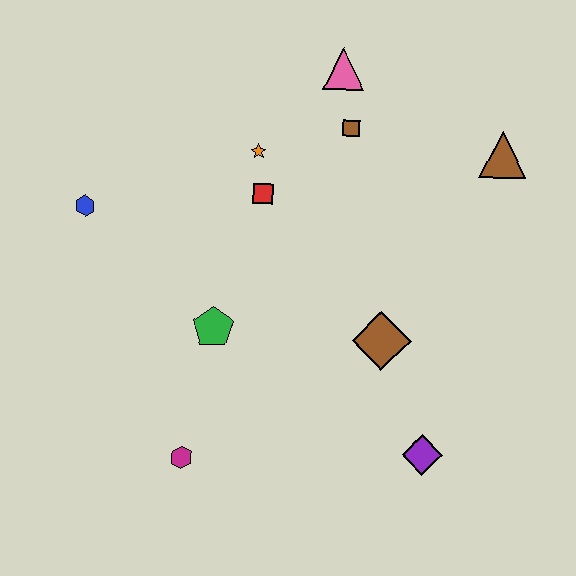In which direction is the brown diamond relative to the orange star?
The brown diamond is below the orange star.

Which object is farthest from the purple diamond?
The blue hexagon is farthest from the purple diamond.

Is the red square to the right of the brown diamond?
No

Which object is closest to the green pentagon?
The magenta hexagon is closest to the green pentagon.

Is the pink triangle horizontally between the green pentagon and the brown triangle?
Yes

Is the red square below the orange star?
Yes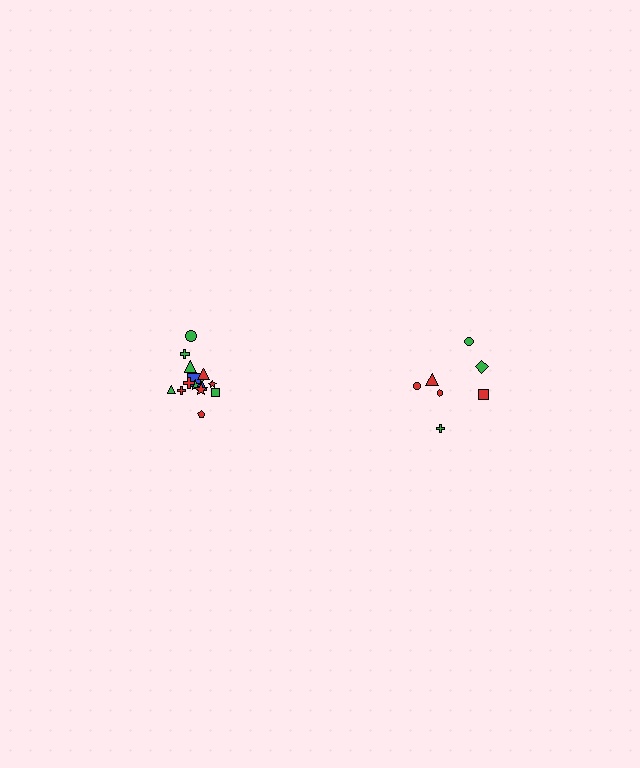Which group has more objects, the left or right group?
The left group.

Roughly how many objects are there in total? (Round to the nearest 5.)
Roughly 20 objects in total.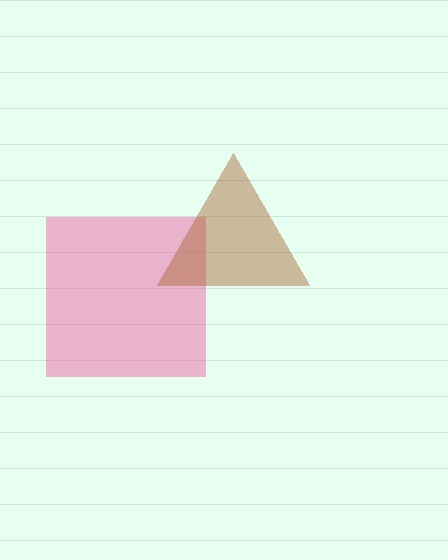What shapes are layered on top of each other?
The layered shapes are: a pink square, a brown triangle.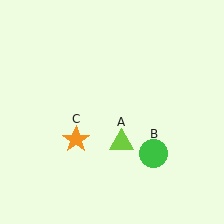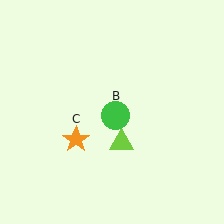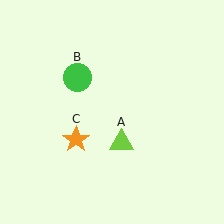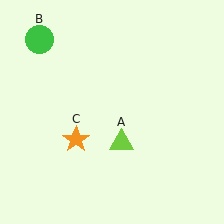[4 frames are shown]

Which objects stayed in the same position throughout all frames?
Lime triangle (object A) and orange star (object C) remained stationary.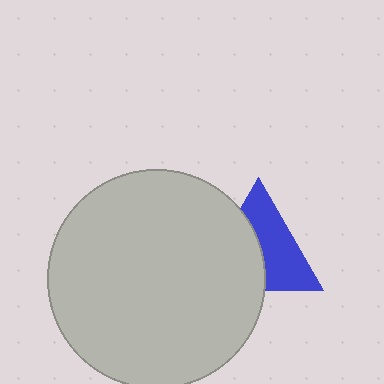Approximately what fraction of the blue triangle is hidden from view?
Roughly 47% of the blue triangle is hidden behind the light gray circle.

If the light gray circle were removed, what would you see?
You would see the complete blue triangle.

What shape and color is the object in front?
The object in front is a light gray circle.